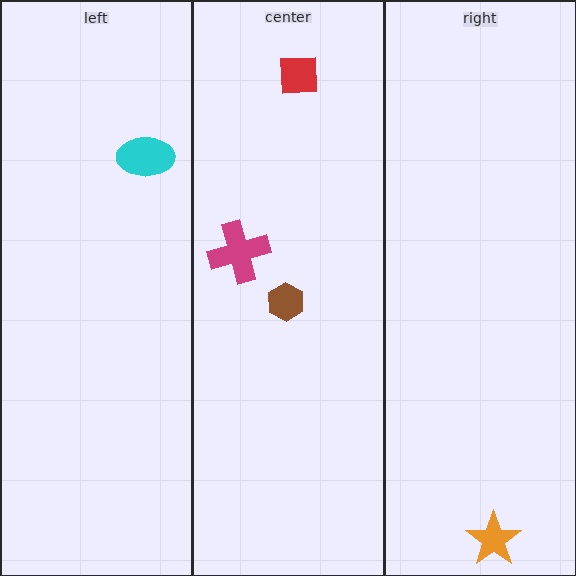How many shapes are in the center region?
3.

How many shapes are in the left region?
1.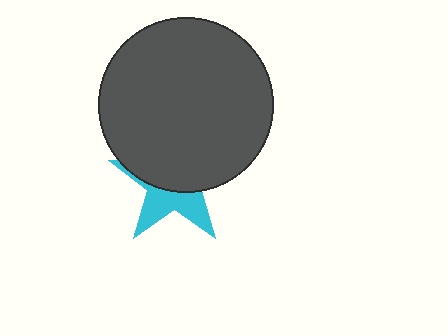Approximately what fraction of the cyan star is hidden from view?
Roughly 61% of the cyan star is hidden behind the dark gray circle.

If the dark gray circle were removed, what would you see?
You would see the complete cyan star.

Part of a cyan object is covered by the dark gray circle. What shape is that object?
It is a star.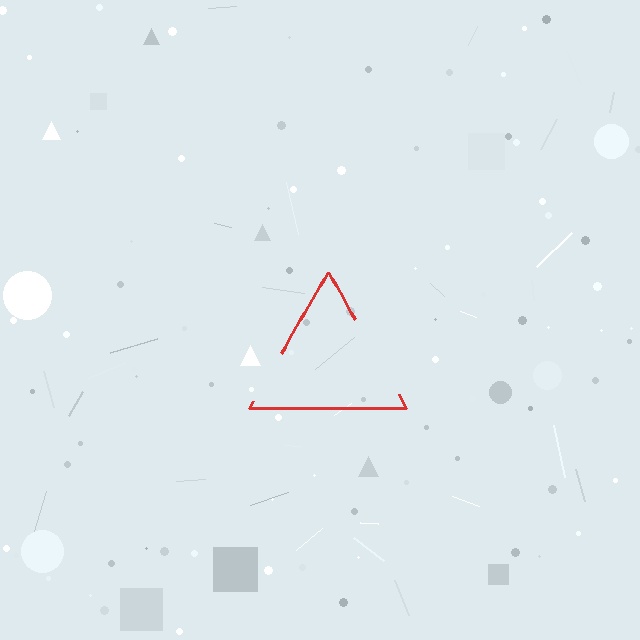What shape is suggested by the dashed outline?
The dashed outline suggests a triangle.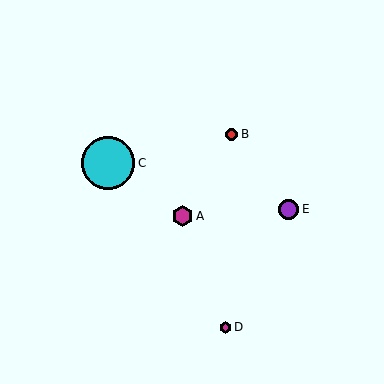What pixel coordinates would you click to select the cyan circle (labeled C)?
Click at (108, 163) to select the cyan circle C.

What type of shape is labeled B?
Shape B is a red circle.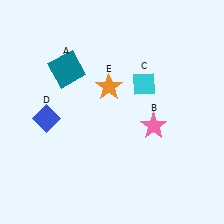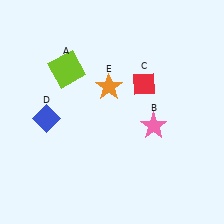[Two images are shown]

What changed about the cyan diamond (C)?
In Image 1, C is cyan. In Image 2, it changed to red.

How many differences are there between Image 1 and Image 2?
There are 2 differences between the two images.